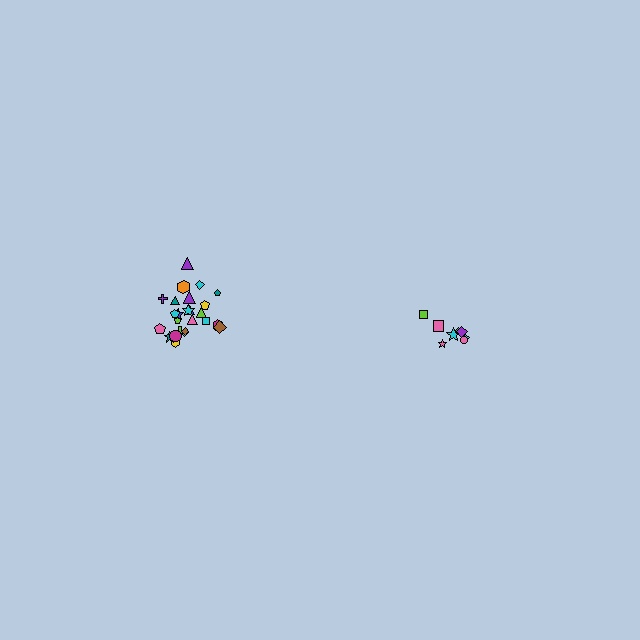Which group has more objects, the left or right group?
The left group.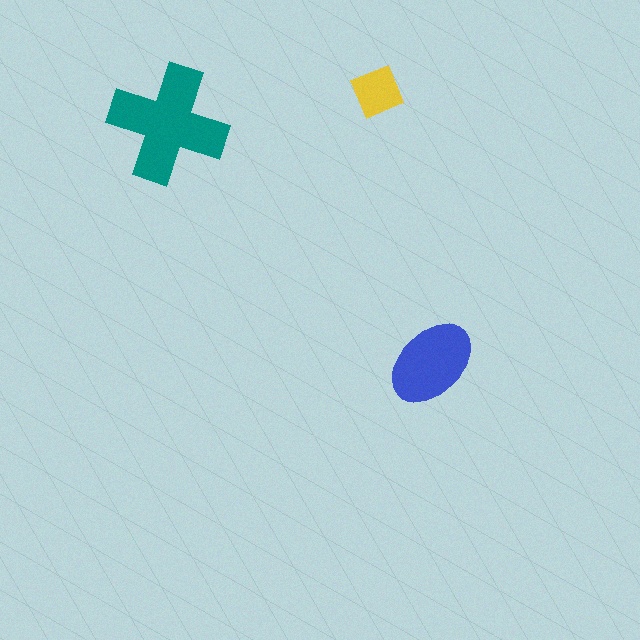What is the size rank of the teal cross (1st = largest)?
1st.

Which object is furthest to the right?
The blue ellipse is rightmost.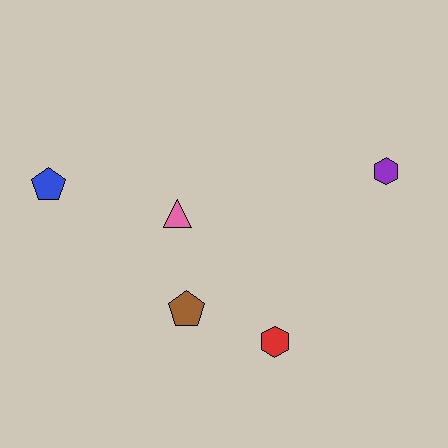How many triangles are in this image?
There is 1 triangle.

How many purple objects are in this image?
There is 1 purple object.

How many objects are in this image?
There are 5 objects.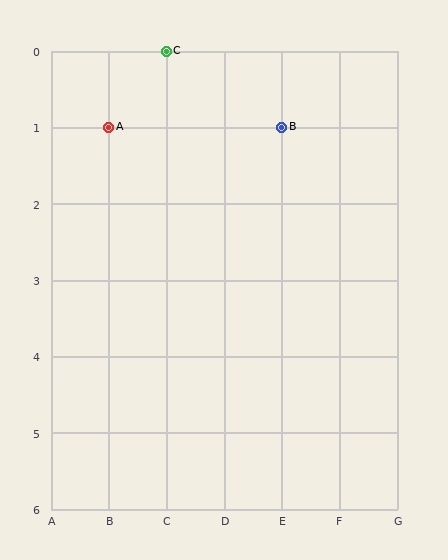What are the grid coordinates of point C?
Point C is at grid coordinates (C, 0).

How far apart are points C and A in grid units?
Points C and A are 1 column and 1 row apart (about 1.4 grid units diagonally).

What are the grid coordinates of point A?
Point A is at grid coordinates (B, 1).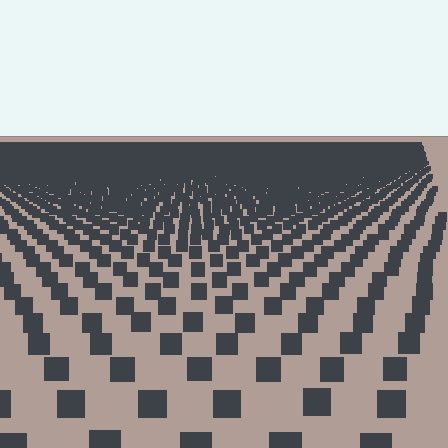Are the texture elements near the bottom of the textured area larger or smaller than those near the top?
Larger. Near the bottom, elements are closer to the viewer and appear at a bigger on-screen size.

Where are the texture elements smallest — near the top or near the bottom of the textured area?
Near the top.